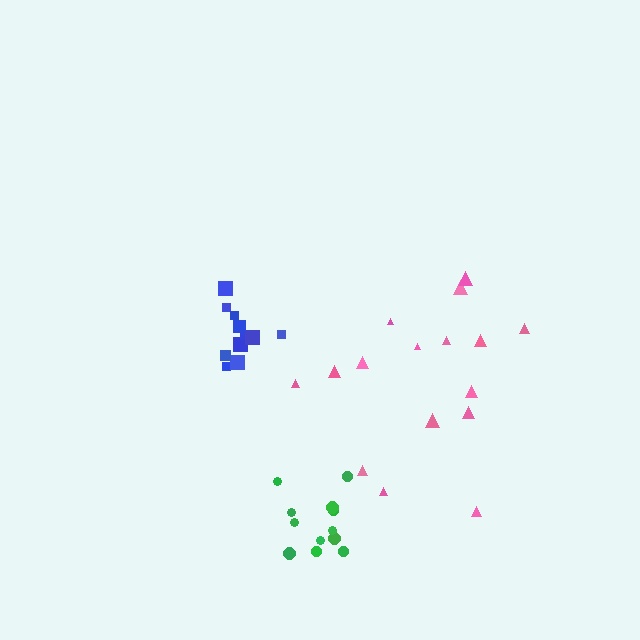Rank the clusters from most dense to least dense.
blue, green, pink.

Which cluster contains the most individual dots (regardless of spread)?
Pink (16).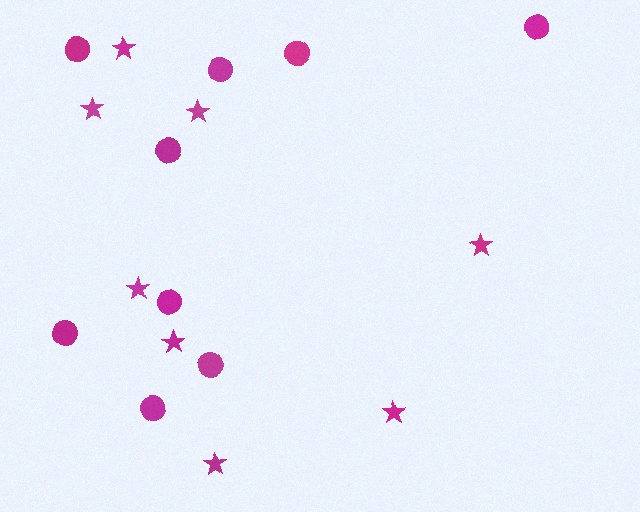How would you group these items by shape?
There are 2 groups: one group of stars (8) and one group of circles (9).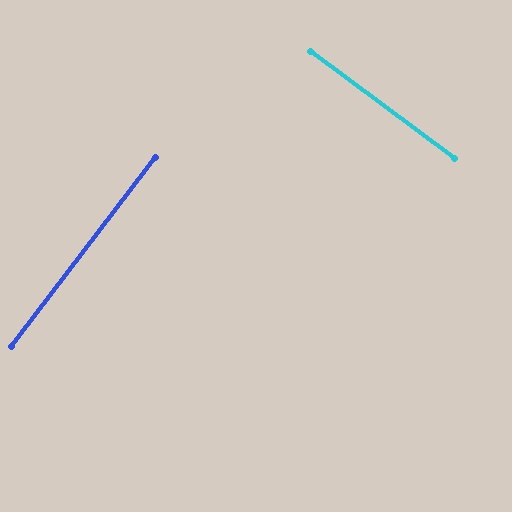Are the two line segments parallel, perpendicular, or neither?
Perpendicular — they meet at approximately 89°.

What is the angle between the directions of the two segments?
Approximately 89 degrees.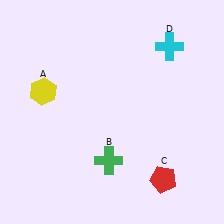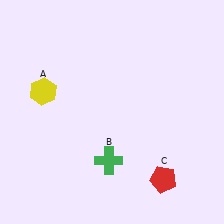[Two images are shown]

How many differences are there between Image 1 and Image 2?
There is 1 difference between the two images.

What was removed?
The cyan cross (D) was removed in Image 2.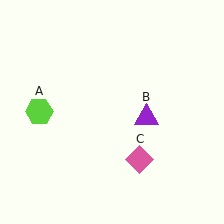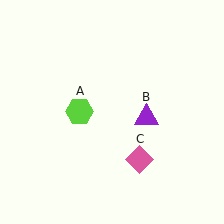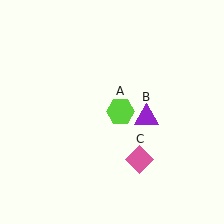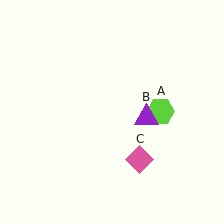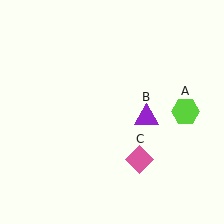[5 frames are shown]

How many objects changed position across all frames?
1 object changed position: lime hexagon (object A).